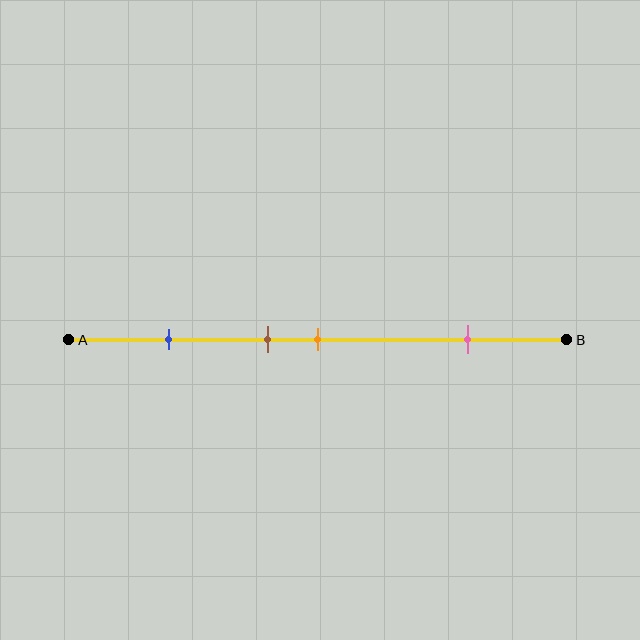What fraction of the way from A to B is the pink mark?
The pink mark is approximately 80% (0.8) of the way from A to B.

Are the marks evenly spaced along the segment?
No, the marks are not evenly spaced.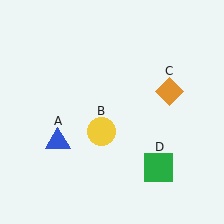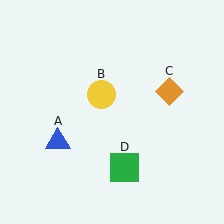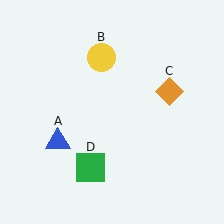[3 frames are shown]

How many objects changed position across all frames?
2 objects changed position: yellow circle (object B), green square (object D).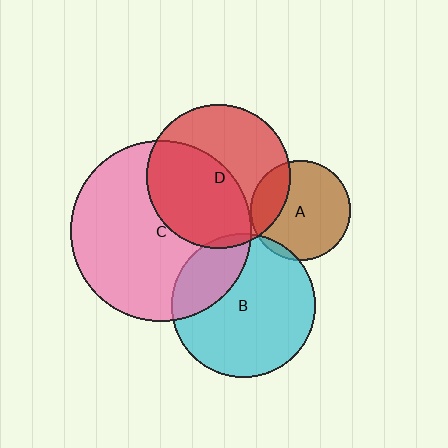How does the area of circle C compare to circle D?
Approximately 1.6 times.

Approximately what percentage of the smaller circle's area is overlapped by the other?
Approximately 5%.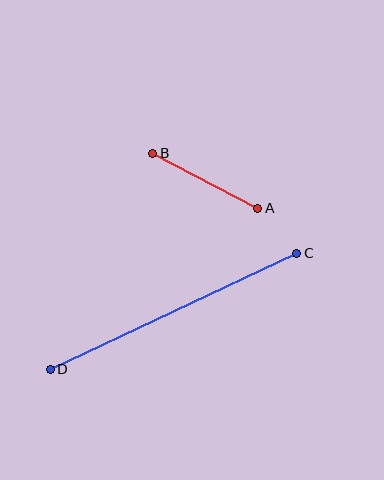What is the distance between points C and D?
The distance is approximately 272 pixels.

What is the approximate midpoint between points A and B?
The midpoint is at approximately (205, 181) pixels.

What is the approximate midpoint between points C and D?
The midpoint is at approximately (173, 311) pixels.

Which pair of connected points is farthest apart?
Points C and D are farthest apart.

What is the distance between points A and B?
The distance is approximately 118 pixels.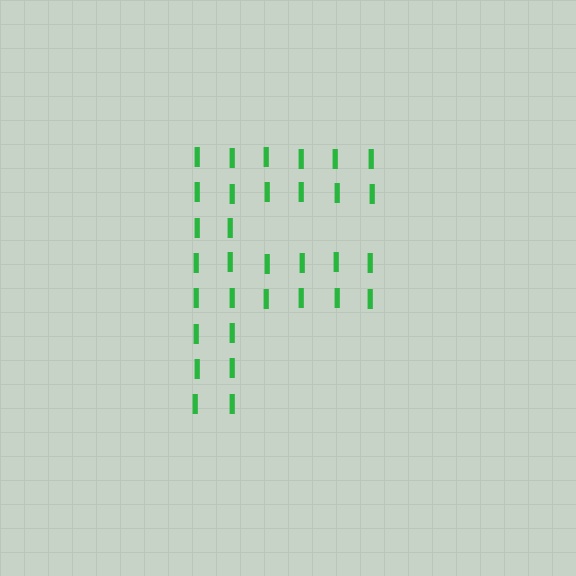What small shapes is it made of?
It is made of small letter I's.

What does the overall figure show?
The overall figure shows the letter F.